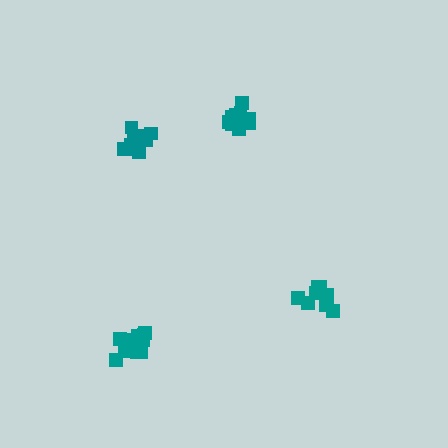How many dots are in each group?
Group 1: 16 dots, Group 2: 11 dots, Group 3: 10 dots, Group 4: 14 dots (51 total).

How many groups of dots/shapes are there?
There are 4 groups.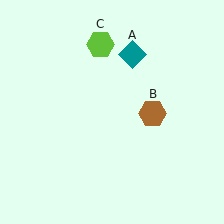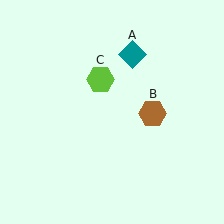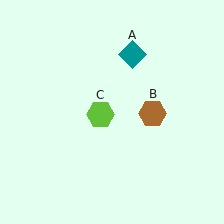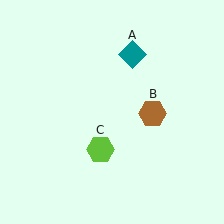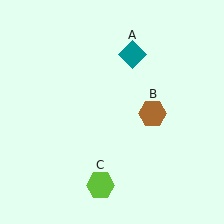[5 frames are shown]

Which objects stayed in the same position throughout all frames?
Teal diamond (object A) and brown hexagon (object B) remained stationary.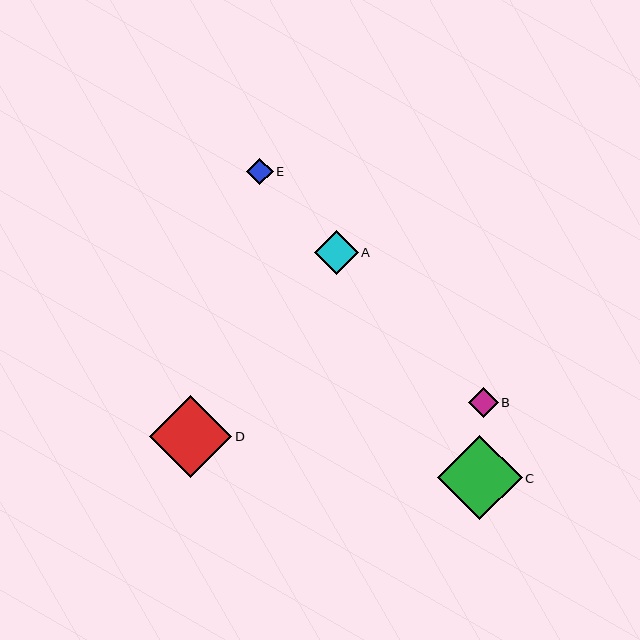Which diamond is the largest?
Diamond C is the largest with a size of approximately 85 pixels.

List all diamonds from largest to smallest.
From largest to smallest: C, D, A, B, E.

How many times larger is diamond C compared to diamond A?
Diamond C is approximately 1.9 times the size of diamond A.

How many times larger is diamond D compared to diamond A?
Diamond D is approximately 1.9 times the size of diamond A.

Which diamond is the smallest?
Diamond E is the smallest with a size of approximately 26 pixels.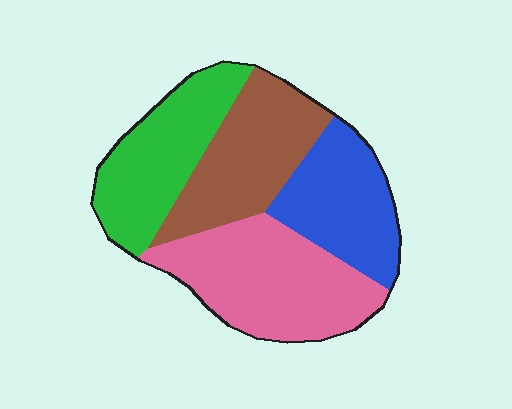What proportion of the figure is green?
Green covers about 25% of the figure.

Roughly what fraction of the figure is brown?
Brown covers roughly 25% of the figure.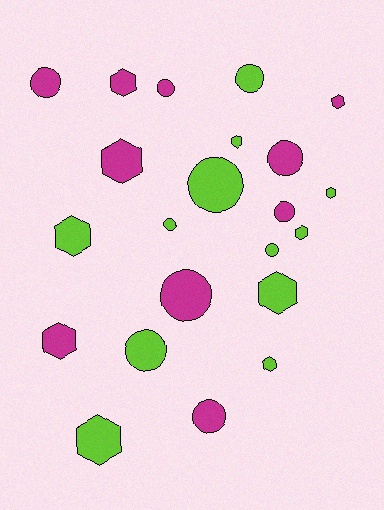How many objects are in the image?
There are 22 objects.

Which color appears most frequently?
Lime, with 12 objects.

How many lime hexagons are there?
There are 7 lime hexagons.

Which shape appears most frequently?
Circle, with 11 objects.